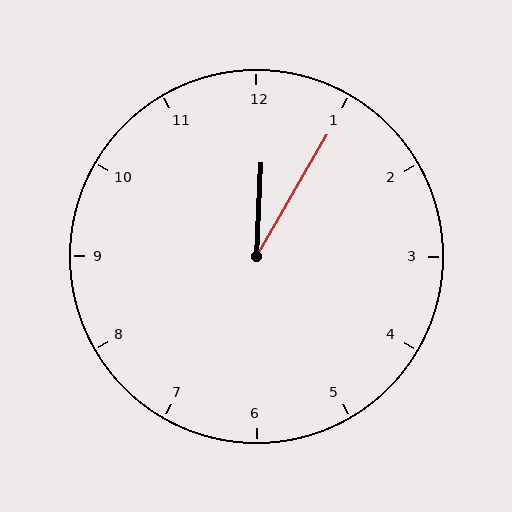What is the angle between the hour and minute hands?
Approximately 28 degrees.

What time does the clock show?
12:05.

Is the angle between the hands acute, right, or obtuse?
It is acute.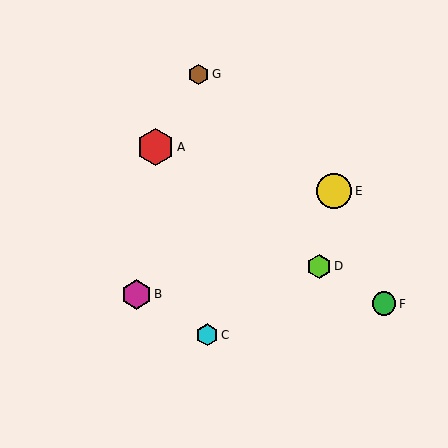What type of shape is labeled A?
Shape A is a red hexagon.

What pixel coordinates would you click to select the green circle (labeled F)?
Click at (384, 304) to select the green circle F.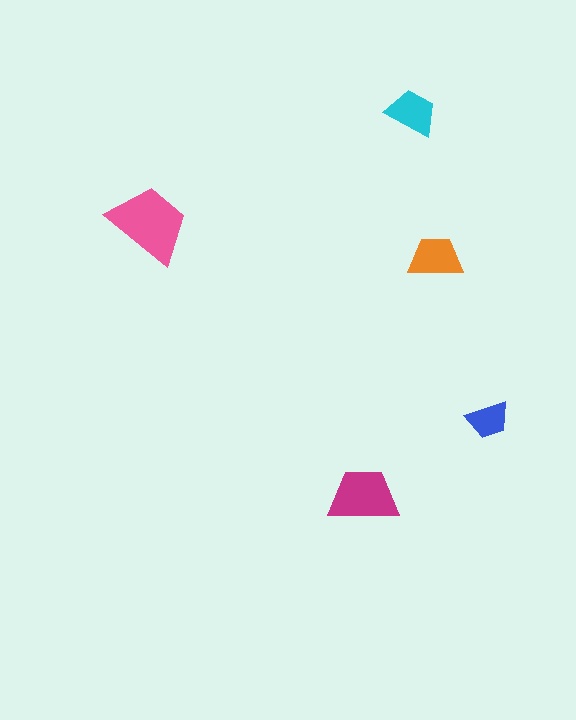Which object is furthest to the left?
The pink trapezoid is leftmost.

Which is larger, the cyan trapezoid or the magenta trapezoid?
The magenta one.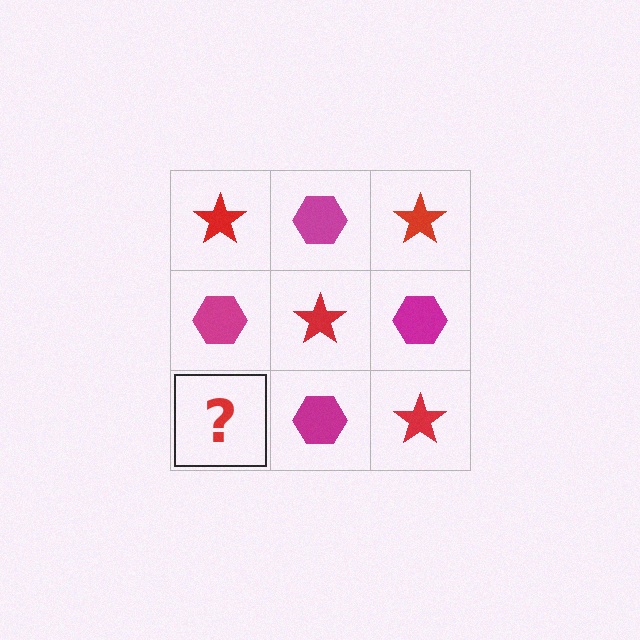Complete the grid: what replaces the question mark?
The question mark should be replaced with a red star.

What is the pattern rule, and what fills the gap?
The rule is that it alternates red star and magenta hexagon in a checkerboard pattern. The gap should be filled with a red star.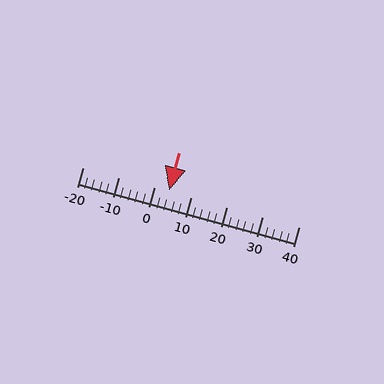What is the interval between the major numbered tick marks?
The major tick marks are spaced 10 units apart.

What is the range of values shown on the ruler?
The ruler shows values from -20 to 40.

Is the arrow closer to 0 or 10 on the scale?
The arrow is closer to 0.